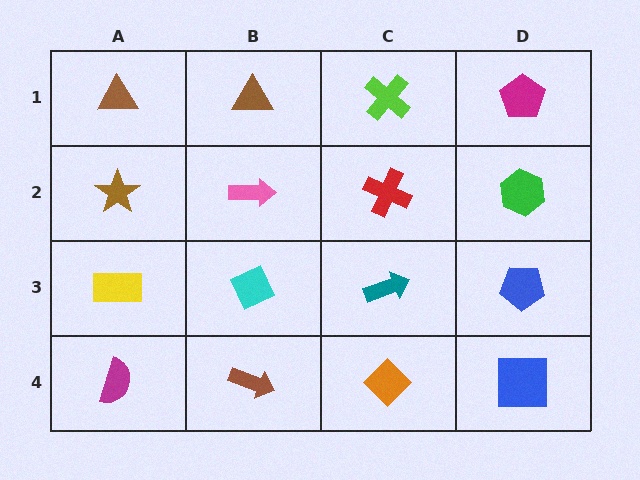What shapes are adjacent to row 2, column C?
A lime cross (row 1, column C), a teal arrow (row 3, column C), a pink arrow (row 2, column B), a green hexagon (row 2, column D).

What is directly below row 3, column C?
An orange diamond.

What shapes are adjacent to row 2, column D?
A magenta pentagon (row 1, column D), a blue pentagon (row 3, column D), a red cross (row 2, column C).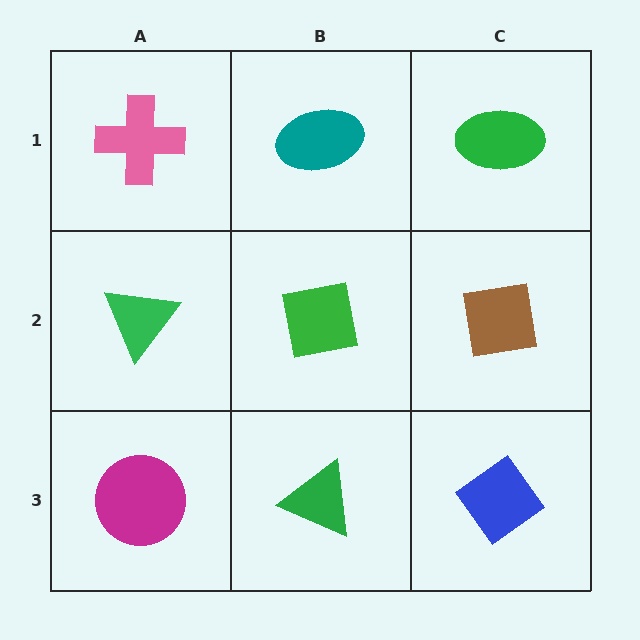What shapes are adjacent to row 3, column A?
A green triangle (row 2, column A), a green triangle (row 3, column B).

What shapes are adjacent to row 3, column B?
A green square (row 2, column B), a magenta circle (row 3, column A), a blue diamond (row 3, column C).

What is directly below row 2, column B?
A green triangle.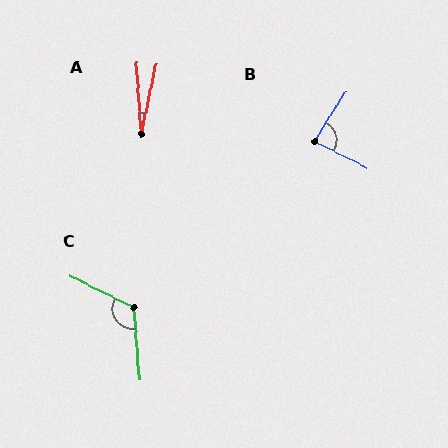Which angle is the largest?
C, at approximately 122 degrees.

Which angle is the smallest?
A, at approximately 16 degrees.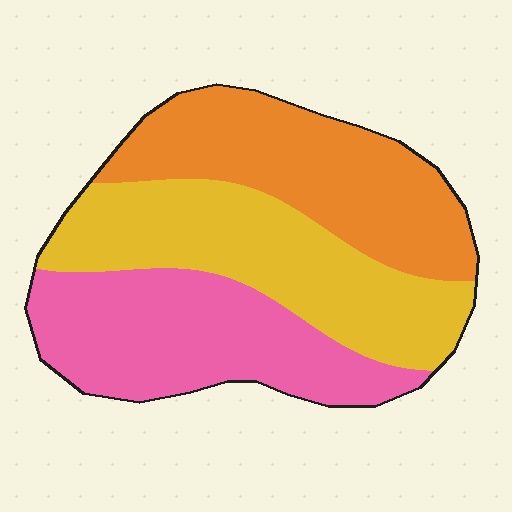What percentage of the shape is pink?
Pink takes up about one third (1/3) of the shape.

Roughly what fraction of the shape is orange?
Orange covers around 30% of the shape.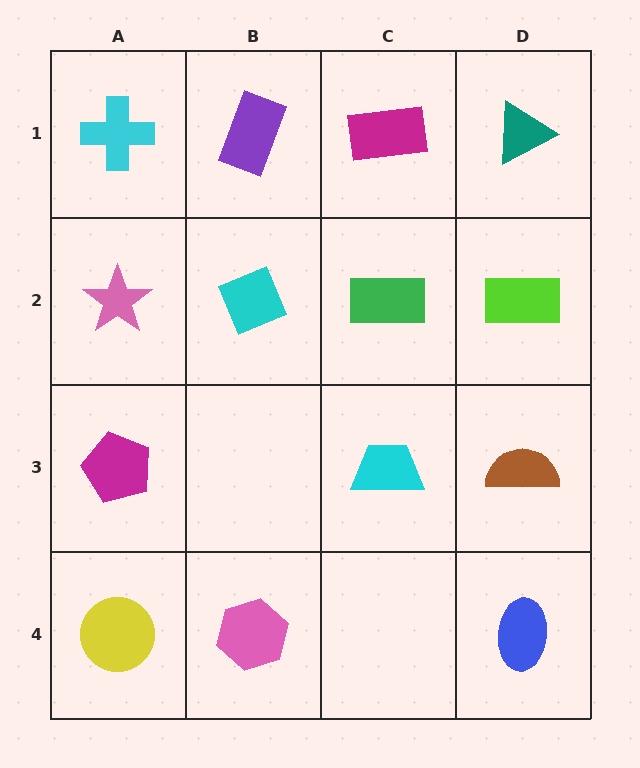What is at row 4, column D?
A blue ellipse.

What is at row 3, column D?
A brown semicircle.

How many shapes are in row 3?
3 shapes.